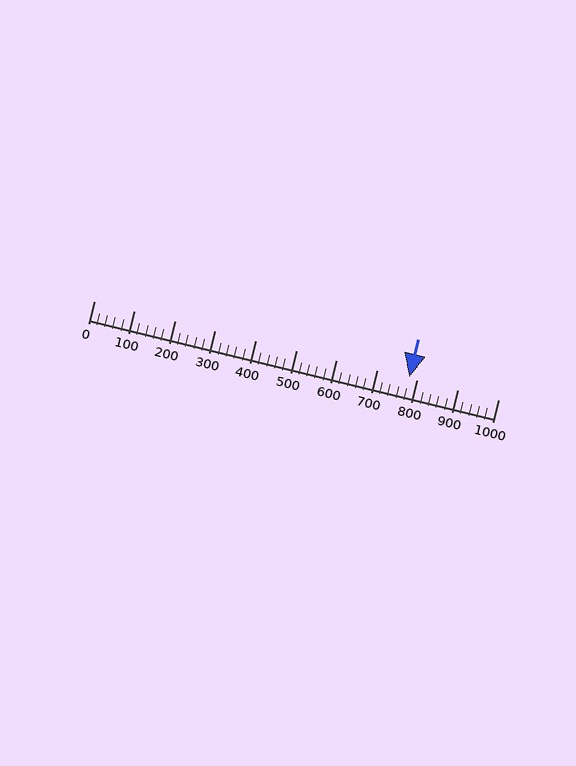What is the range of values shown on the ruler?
The ruler shows values from 0 to 1000.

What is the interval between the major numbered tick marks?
The major tick marks are spaced 100 units apart.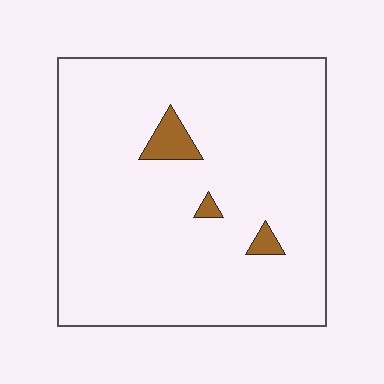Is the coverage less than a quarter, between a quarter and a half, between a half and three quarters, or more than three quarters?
Less than a quarter.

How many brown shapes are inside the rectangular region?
3.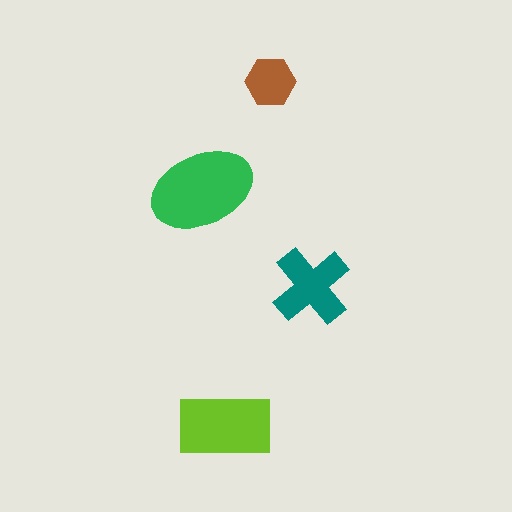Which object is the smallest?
The brown hexagon.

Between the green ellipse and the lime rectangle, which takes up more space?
The green ellipse.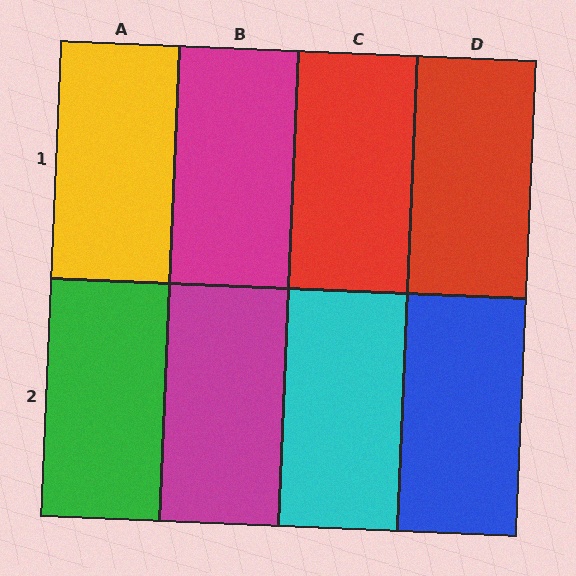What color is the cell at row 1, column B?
Magenta.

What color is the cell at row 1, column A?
Yellow.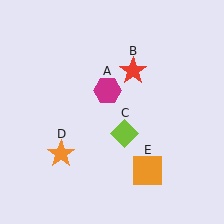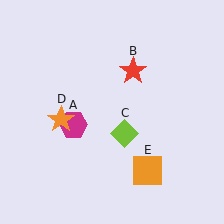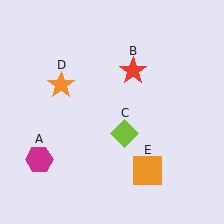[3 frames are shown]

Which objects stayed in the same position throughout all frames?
Red star (object B) and lime diamond (object C) and orange square (object E) remained stationary.